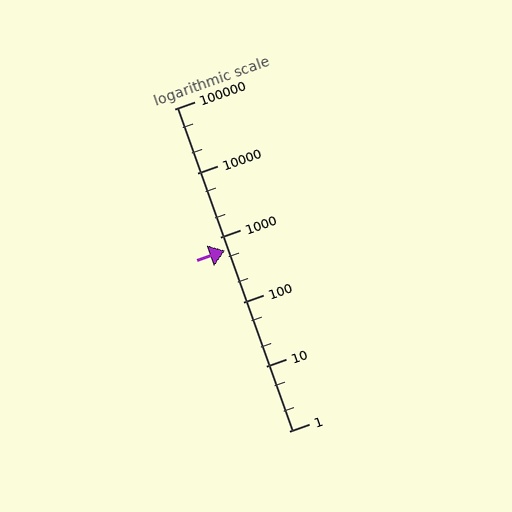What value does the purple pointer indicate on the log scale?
The pointer indicates approximately 630.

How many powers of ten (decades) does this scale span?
The scale spans 5 decades, from 1 to 100000.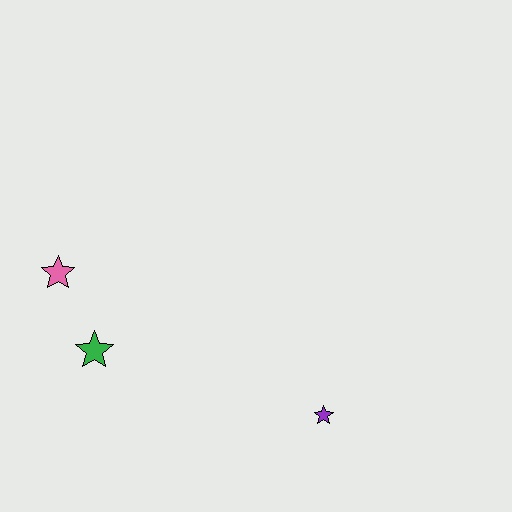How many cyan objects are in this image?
There are no cyan objects.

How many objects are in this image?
There are 3 objects.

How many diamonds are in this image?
There are no diamonds.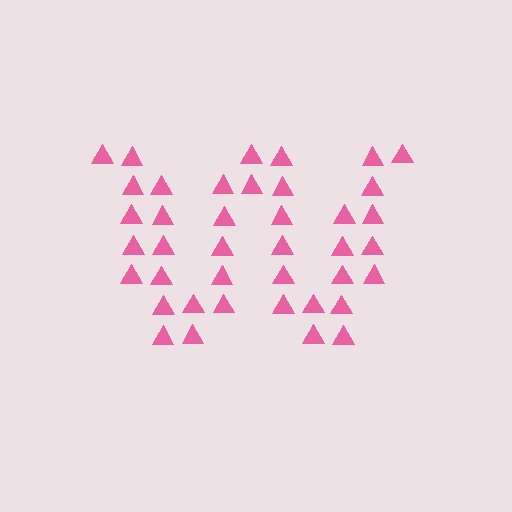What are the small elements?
The small elements are triangles.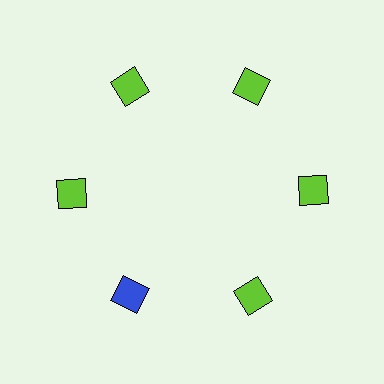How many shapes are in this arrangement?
There are 6 shapes arranged in a ring pattern.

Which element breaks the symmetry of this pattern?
The blue diamond at roughly the 7 o'clock position breaks the symmetry. All other shapes are lime diamonds.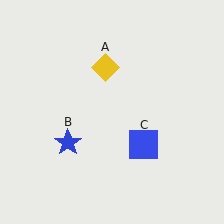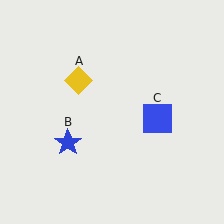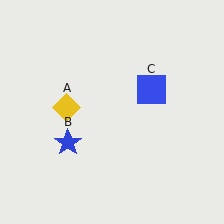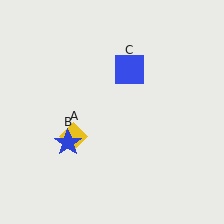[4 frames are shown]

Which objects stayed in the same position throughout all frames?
Blue star (object B) remained stationary.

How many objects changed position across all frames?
2 objects changed position: yellow diamond (object A), blue square (object C).